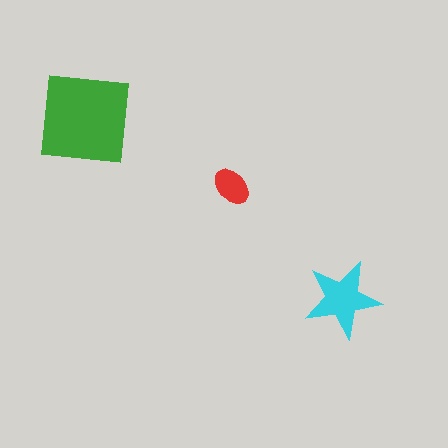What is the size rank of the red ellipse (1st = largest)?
3rd.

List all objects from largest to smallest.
The green square, the cyan star, the red ellipse.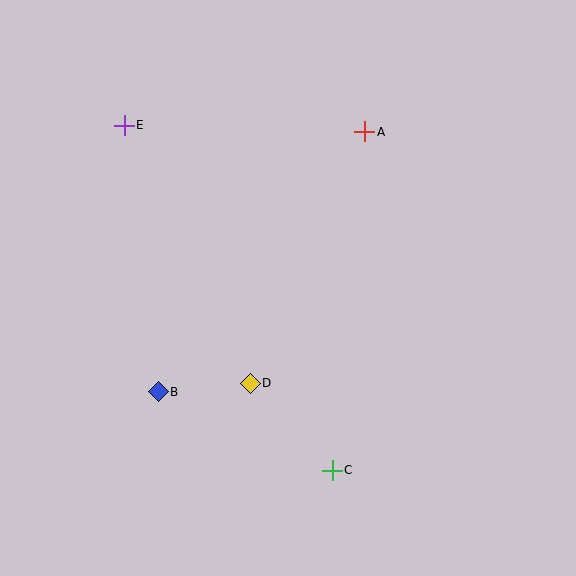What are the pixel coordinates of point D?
Point D is at (250, 383).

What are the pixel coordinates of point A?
Point A is at (365, 132).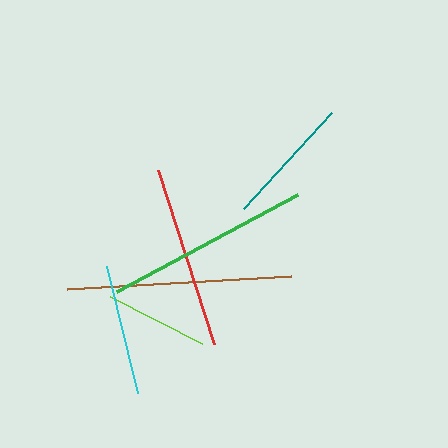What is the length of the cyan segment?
The cyan segment is approximately 130 pixels long.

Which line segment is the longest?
The brown line is the longest at approximately 224 pixels.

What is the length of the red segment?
The red segment is approximately 182 pixels long.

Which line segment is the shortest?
The lime line is the shortest at approximately 104 pixels.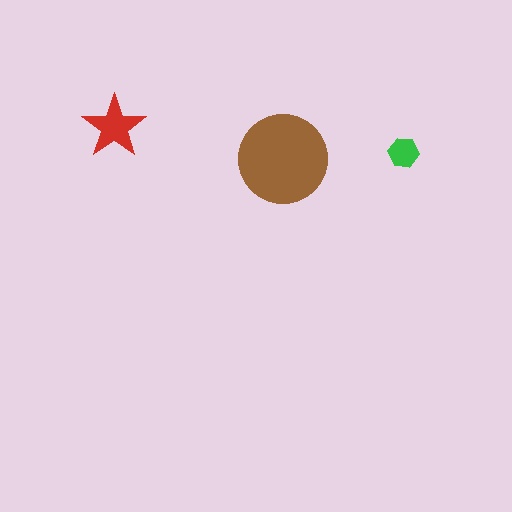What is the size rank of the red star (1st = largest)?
2nd.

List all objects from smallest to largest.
The green hexagon, the red star, the brown circle.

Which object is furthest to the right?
The green hexagon is rightmost.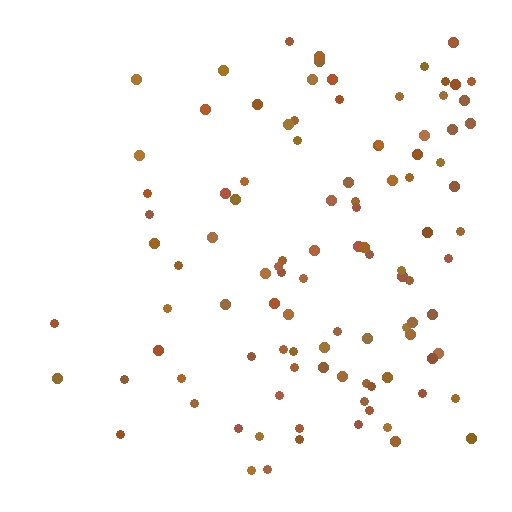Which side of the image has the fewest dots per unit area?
The left.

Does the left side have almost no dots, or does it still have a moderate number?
Still a moderate number, just noticeably fewer than the right.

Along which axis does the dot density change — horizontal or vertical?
Horizontal.